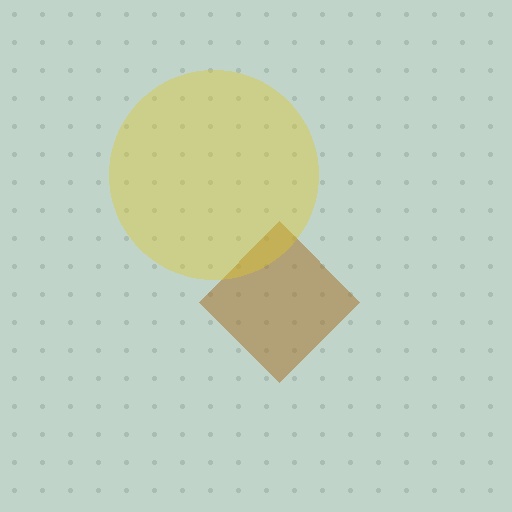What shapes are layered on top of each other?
The layered shapes are: a brown diamond, a yellow circle.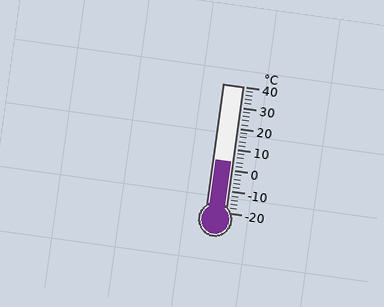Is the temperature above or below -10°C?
The temperature is above -10°C.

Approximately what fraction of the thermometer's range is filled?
The thermometer is filled to approximately 40% of its range.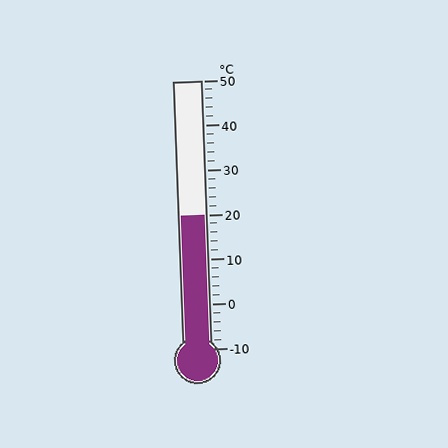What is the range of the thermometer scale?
The thermometer scale ranges from -10°C to 50°C.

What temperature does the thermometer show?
The thermometer shows approximately 20°C.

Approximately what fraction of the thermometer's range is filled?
The thermometer is filled to approximately 50% of its range.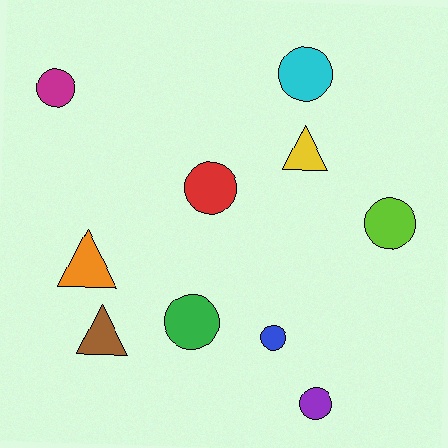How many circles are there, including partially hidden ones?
There are 7 circles.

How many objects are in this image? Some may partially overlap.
There are 10 objects.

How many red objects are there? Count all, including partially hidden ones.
There is 1 red object.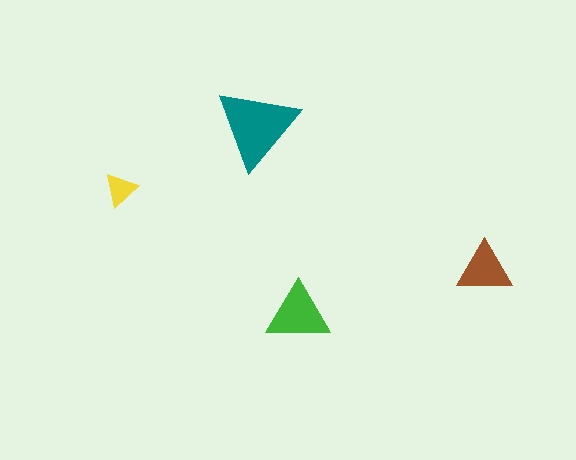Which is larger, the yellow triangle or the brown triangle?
The brown one.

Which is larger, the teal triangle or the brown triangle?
The teal one.